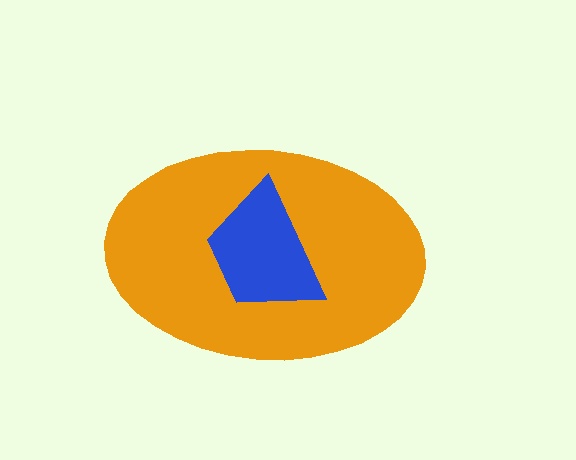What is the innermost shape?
The blue trapezoid.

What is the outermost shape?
The orange ellipse.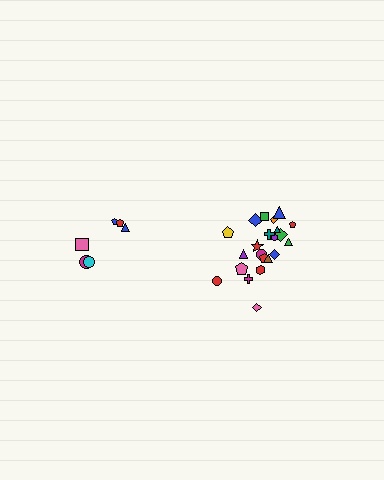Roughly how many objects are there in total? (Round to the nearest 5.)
Roughly 30 objects in total.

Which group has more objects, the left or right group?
The right group.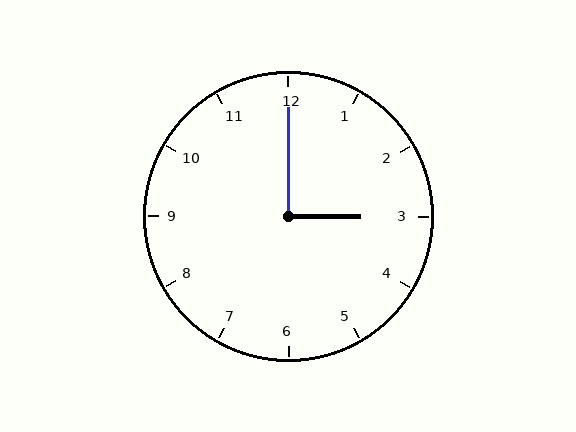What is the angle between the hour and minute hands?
Approximately 90 degrees.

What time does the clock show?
3:00.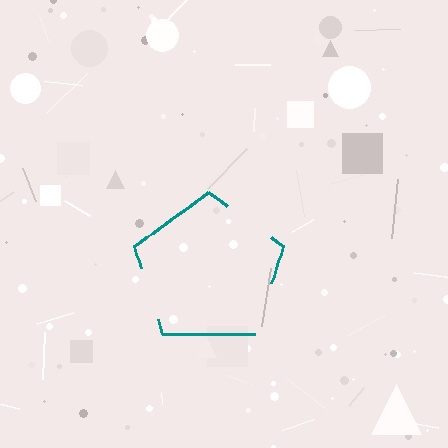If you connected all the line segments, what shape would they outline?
They would outline a pentagon.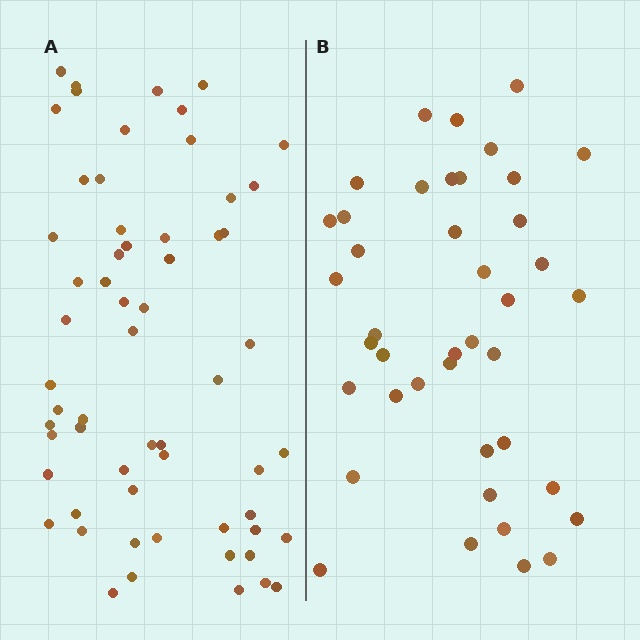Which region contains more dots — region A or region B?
Region A (the left region) has more dots.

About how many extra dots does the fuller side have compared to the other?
Region A has approximately 20 more dots than region B.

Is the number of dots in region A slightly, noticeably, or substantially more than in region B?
Region A has substantially more. The ratio is roughly 1.5 to 1.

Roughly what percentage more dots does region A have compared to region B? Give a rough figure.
About 45% more.